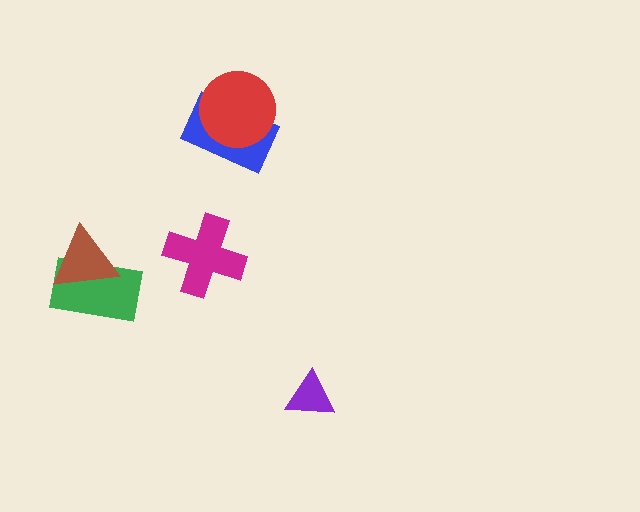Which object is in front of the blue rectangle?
The red circle is in front of the blue rectangle.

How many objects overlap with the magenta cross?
0 objects overlap with the magenta cross.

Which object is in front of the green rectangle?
The brown triangle is in front of the green rectangle.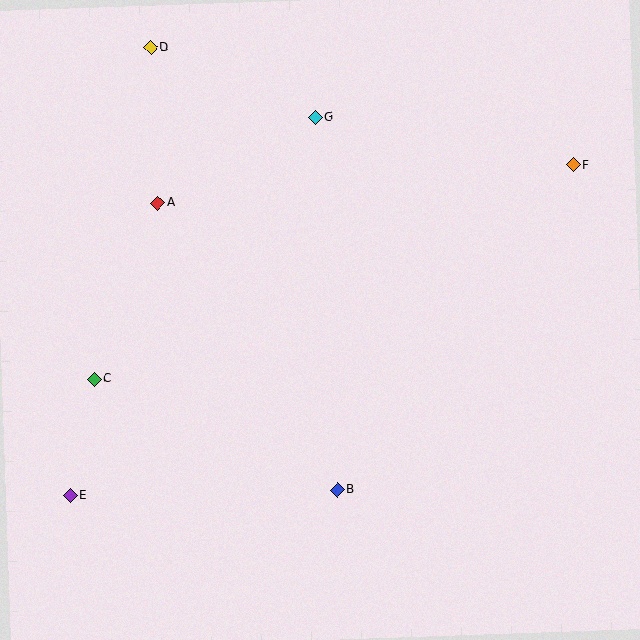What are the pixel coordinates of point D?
Point D is at (151, 47).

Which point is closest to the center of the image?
Point B at (337, 490) is closest to the center.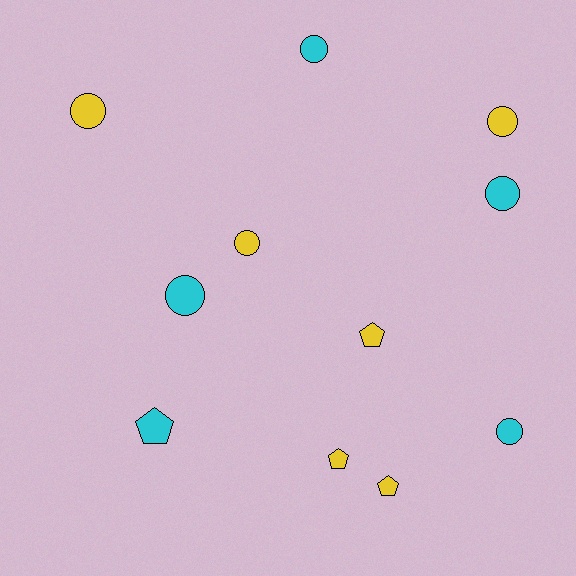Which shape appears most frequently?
Circle, with 7 objects.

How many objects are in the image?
There are 11 objects.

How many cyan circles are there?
There are 4 cyan circles.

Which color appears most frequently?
Yellow, with 6 objects.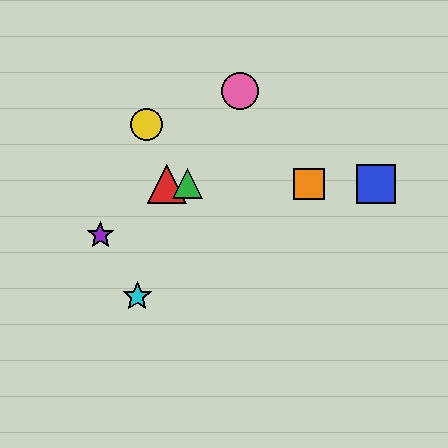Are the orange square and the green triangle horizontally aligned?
Yes, both are at y≈184.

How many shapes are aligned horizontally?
4 shapes (the red triangle, the blue square, the green triangle, the orange square) are aligned horizontally.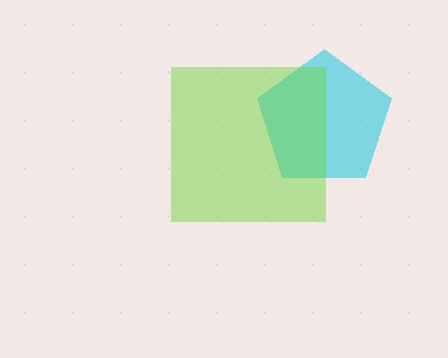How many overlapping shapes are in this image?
There are 2 overlapping shapes in the image.